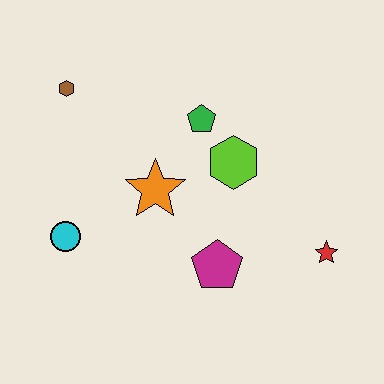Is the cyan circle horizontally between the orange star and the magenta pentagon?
No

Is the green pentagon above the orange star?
Yes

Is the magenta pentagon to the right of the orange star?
Yes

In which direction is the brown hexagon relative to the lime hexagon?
The brown hexagon is to the left of the lime hexagon.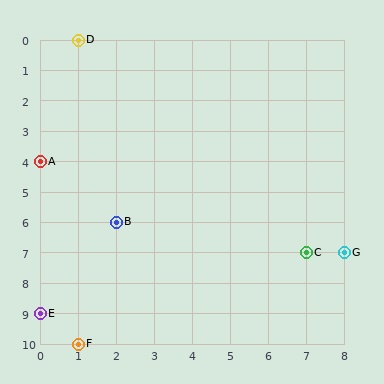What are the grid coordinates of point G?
Point G is at grid coordinates (8, 7).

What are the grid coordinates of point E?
Point E is at grid coordinates (0, 9).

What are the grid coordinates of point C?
Point C is at grid coordinates (7, 7).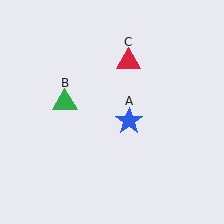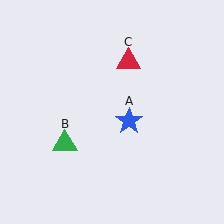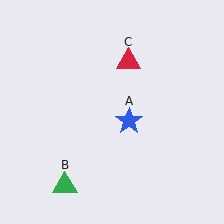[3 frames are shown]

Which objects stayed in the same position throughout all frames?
Blue star (object A) and red triangle (object C) remained stationary.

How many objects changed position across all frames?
1 object changed position: green triangle (object B).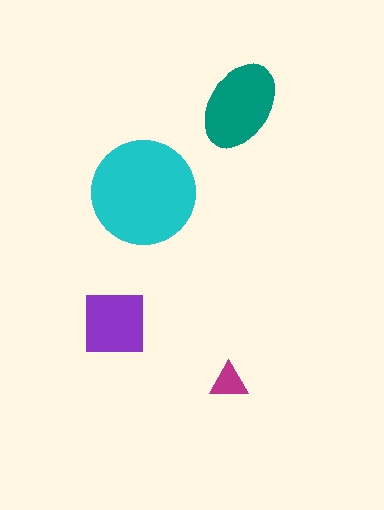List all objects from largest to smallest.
The cyan circle, the teal ellipse, the purple square, the magenta triangle.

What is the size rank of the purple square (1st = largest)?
3rd.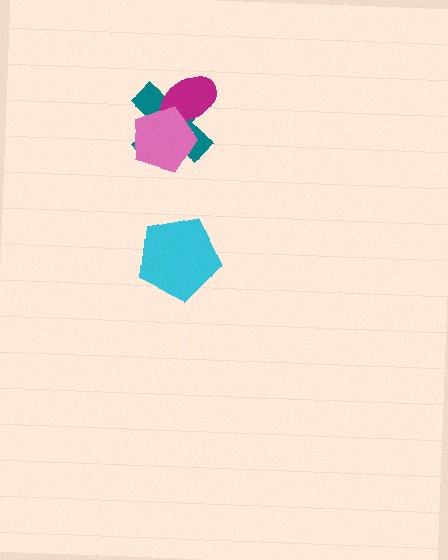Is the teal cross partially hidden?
Yes, it is partially covered by another shape.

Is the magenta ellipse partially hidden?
Yes, it is partially covered by another shape.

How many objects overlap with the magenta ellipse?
2 objects overlap with the magenta ellipse.